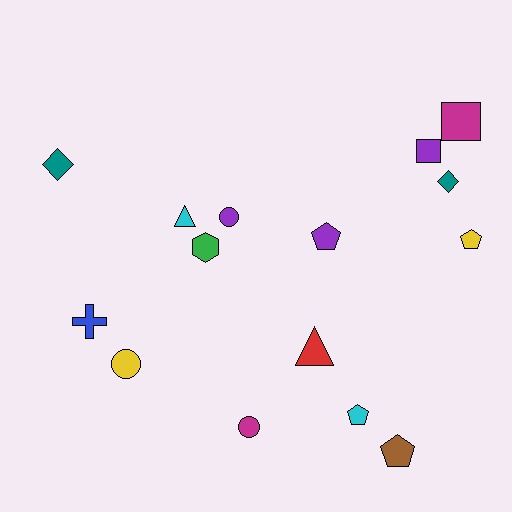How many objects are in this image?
There are 15 objects.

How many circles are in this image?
There are 3 circles.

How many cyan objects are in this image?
There are 2 cyan objects.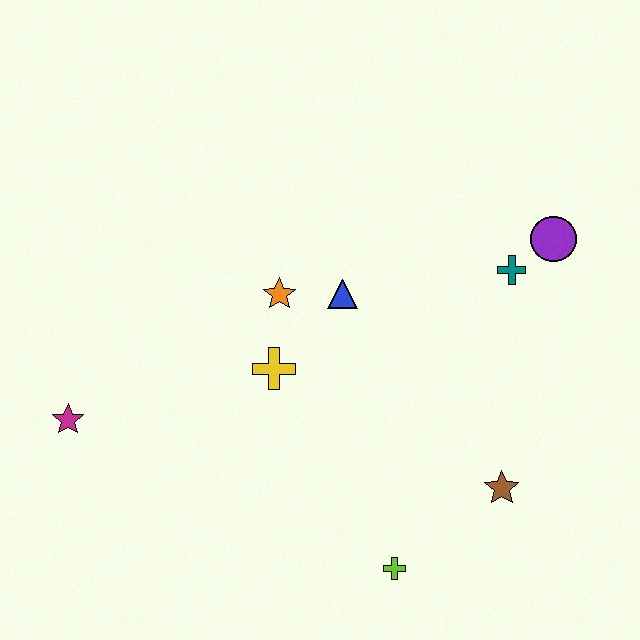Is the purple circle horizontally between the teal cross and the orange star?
No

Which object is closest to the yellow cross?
The orange star is closest to the yellow cross.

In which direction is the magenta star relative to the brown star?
The magenta star is to the left of the brown star.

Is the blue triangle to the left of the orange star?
No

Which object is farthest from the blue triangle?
The magenta star is farthest from the blue triangle.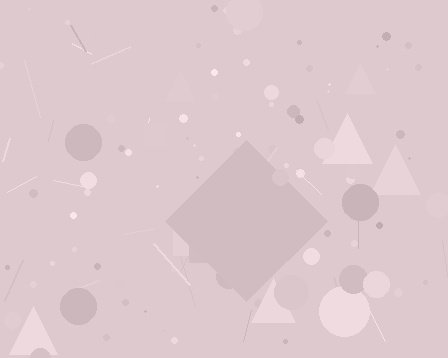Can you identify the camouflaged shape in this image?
The camouflaged shape is a diamond.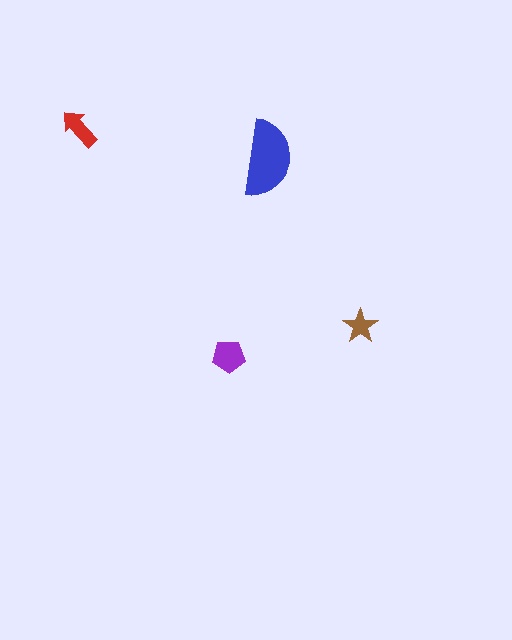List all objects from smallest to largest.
The brown star, the red arrow, the purple pentagon, the blue semicircle.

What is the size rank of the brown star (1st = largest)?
4th.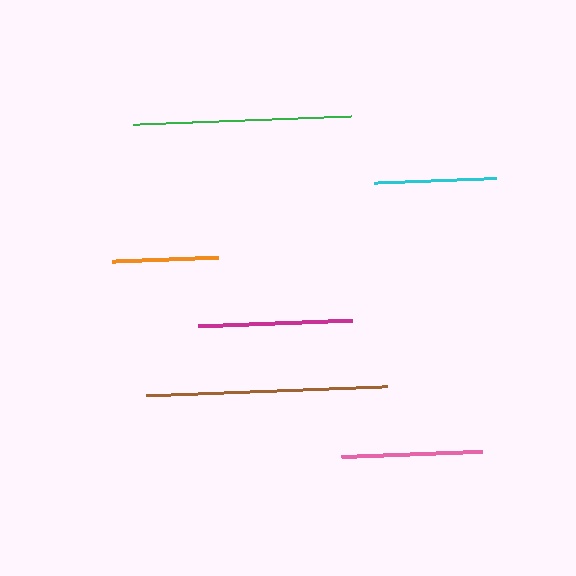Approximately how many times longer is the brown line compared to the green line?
The brown line is approximately 1.1 times the length of the green line.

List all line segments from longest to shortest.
From longest to shortest: brown, green, magenta, pink, cyan, orange.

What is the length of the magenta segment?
The magenta segment is approximately 154 pixels long.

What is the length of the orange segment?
The orange segment is approximately 107 pixels long.